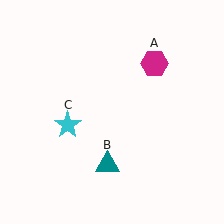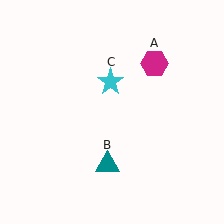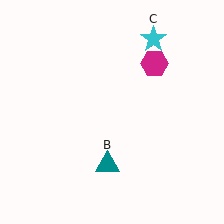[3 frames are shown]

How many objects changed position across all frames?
1 object changed position: cyan star (object C).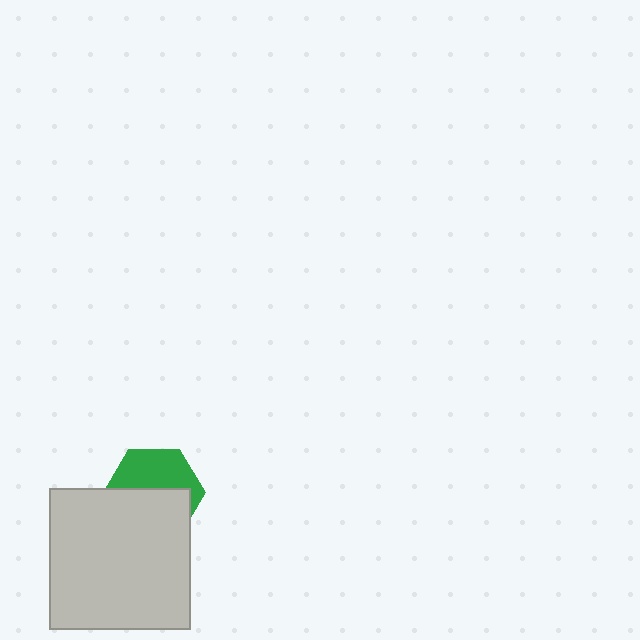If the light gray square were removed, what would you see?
You would see the complete green hexagon.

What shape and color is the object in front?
The object in front is a light gray square.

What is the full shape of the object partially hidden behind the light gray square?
The partially hidden object is a green hexagon.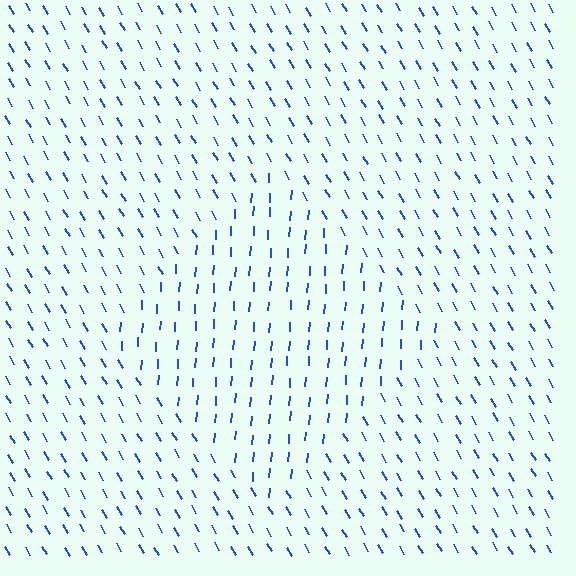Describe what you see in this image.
The image is filled with small blue line segments. A diamond region in the image has lines oriented differently from the surrounding lines, creating a visible texture boundary.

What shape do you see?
I see a diamond.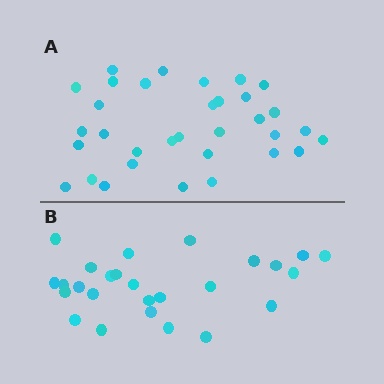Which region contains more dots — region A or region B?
Region A (the top region) has more dots.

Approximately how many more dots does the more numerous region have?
Region A has roughly 8 or so more dots than region B.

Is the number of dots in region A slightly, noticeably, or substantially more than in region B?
Region A has noticeably more, but not dramatically so. The ratio is roughly 1.3 to 1.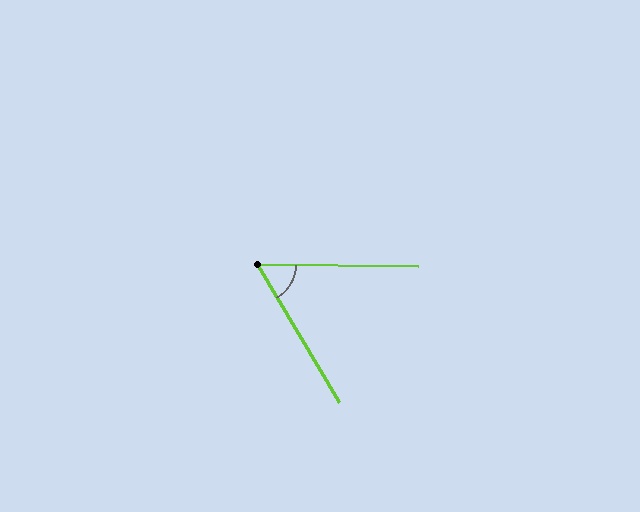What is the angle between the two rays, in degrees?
Approximately 59 degrees.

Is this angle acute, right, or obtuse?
It is acute.